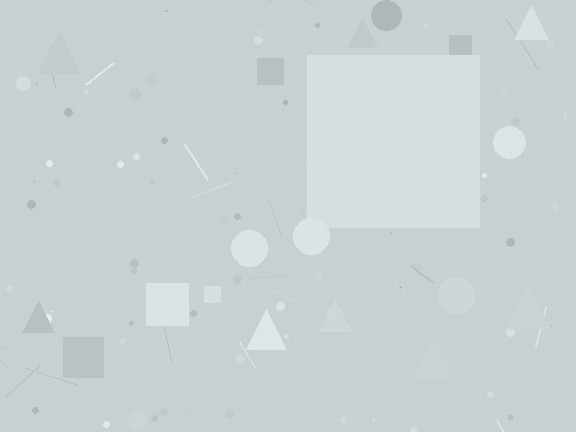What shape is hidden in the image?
A square is hidden in the image.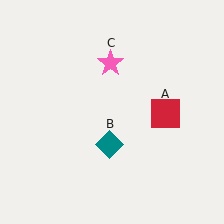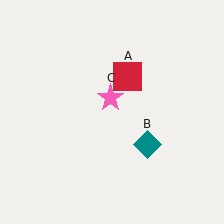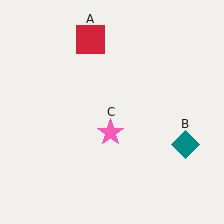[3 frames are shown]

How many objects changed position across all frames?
3 objects changed position: red square (object A), teal diamond (object B), pink star (object C).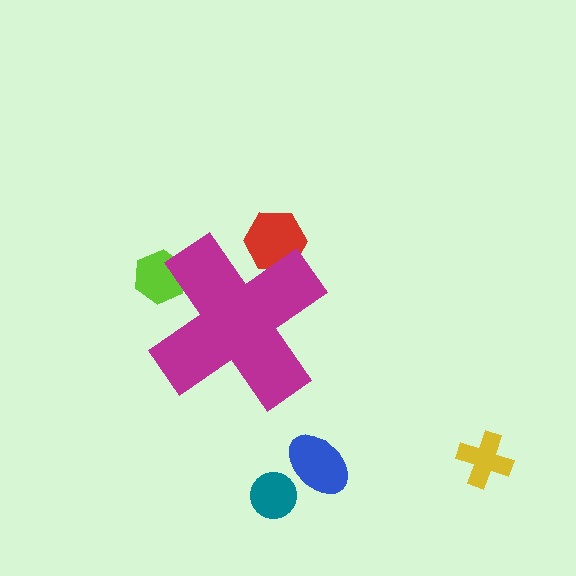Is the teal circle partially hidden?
No, the teal circle is fully visible.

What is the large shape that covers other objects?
A magenta cross.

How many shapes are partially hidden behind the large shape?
2 shapes are partially hidden.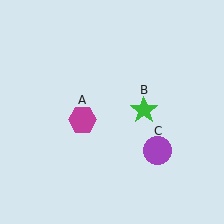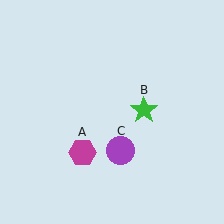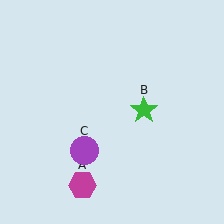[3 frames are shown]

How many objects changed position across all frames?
2 objects changed position: magenta hexagon (object A), purple circle (object C).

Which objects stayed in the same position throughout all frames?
Green star (object B) remained stationary.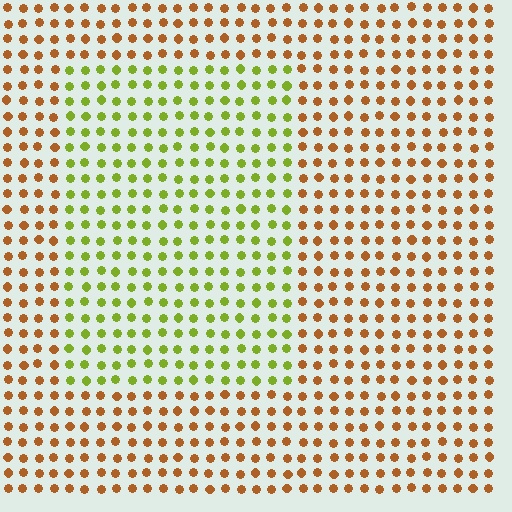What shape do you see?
I see a rectangle.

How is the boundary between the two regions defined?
The boundary is defined purely by a slight shift in hue (about 56 degrees). Spacing, size, and orientation are identical on both sides.